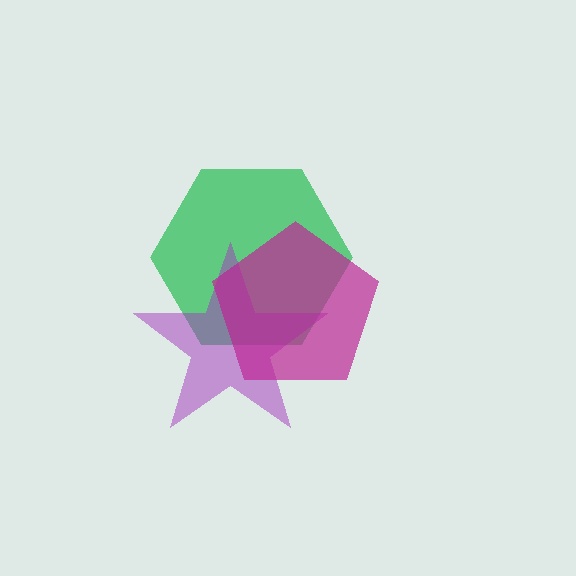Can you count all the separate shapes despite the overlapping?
Yes, there are 3 separate shapes.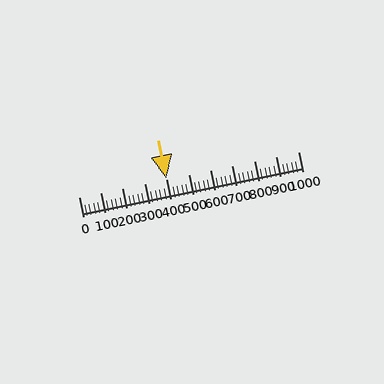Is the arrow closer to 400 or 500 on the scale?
The arrow is closer to 400.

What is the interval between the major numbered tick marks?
The major tick marks are spaced 100 units apart.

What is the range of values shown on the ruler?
The ruler shows values from 0 to 1000.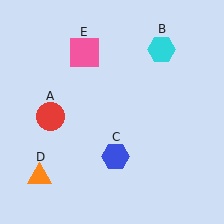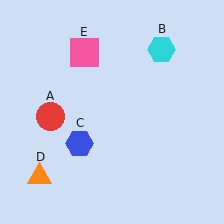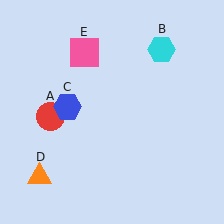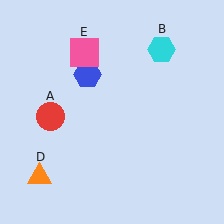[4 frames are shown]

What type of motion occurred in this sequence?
The blue hexagon (object C) rotated clockwise around the center of the scene.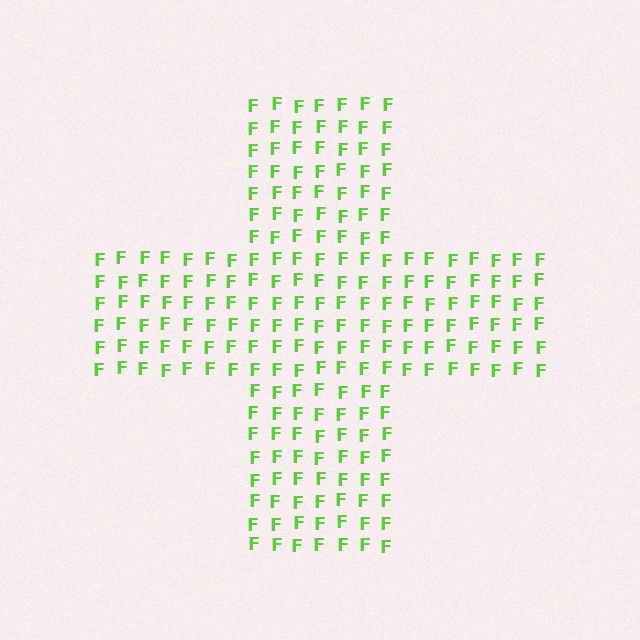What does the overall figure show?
The overall figure shows a cross.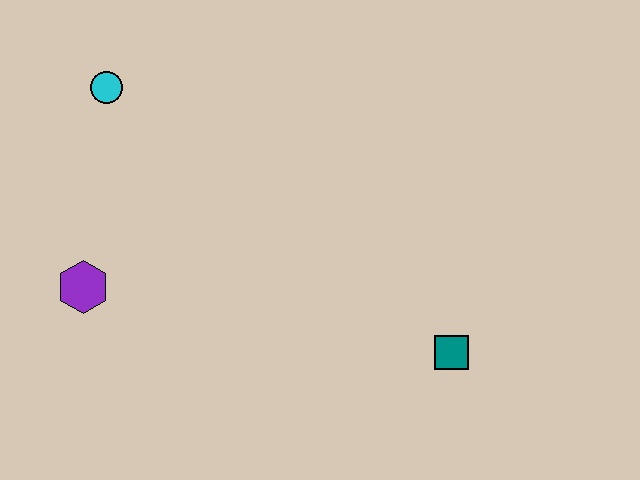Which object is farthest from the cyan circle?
The teal square is farthest from the cyan circle.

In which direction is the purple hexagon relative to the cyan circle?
The purple hexagon is below the cyan circle.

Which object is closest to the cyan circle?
The purple hexagon is closest to the cyan circle.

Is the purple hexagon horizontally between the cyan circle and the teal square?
No